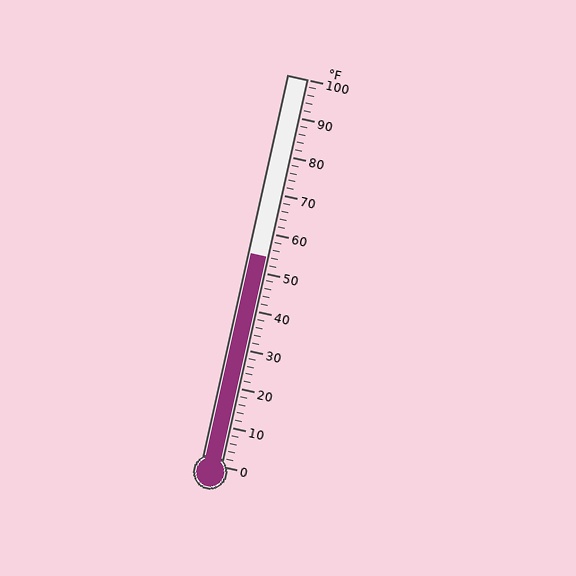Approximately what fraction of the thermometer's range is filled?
The thermometer is filled to approximately 55% of its range.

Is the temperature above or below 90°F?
The temperature is below 90°F.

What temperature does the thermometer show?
The thermometer shows approximately 54°F.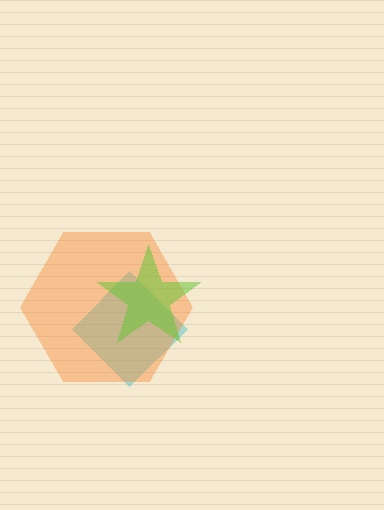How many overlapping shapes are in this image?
There are 3 overlapping shapes in the image.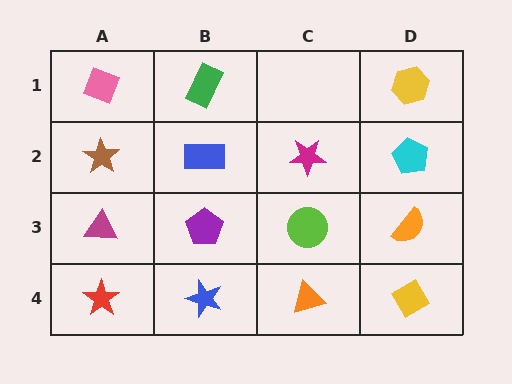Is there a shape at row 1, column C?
No, that cell is empty.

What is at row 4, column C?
An orange triangle.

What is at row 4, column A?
A red star.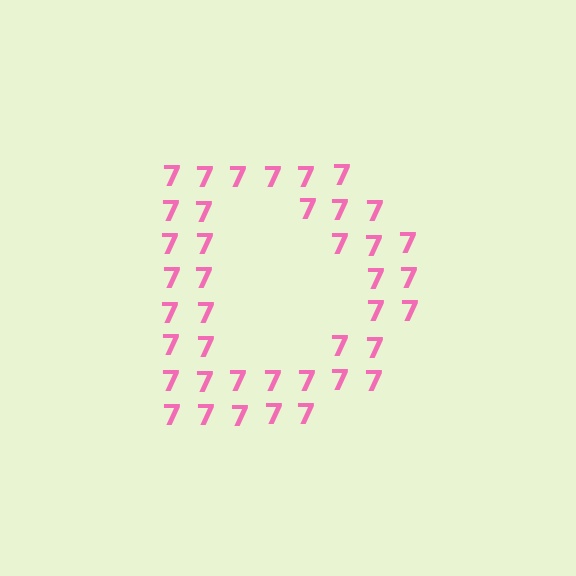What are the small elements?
The small elements are digit 7's.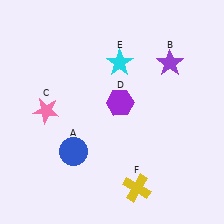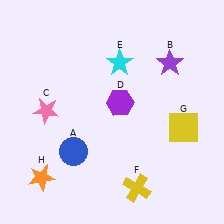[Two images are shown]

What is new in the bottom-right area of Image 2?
A yellow square (G) was added in the bottom-right area of Image 2.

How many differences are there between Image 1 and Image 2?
There are 2 differences between the two images.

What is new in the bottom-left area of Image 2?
An orange star (H) was added in the bottom-left area of Image 2.